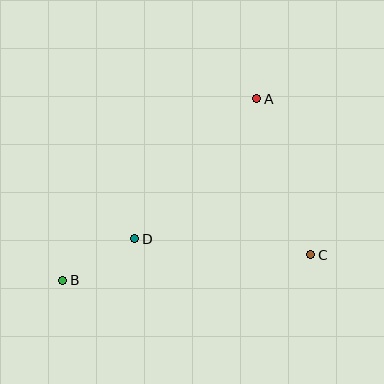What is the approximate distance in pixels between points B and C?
The distance between B and C is approximately 249 pixels.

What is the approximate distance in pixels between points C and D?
The distance between C and D is approximately 177 pixels.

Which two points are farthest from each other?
Points A and B are farthest from each other.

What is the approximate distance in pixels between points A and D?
The distance between A and D is approximately 186 pixels.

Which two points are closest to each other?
Points B and D are closest to each other.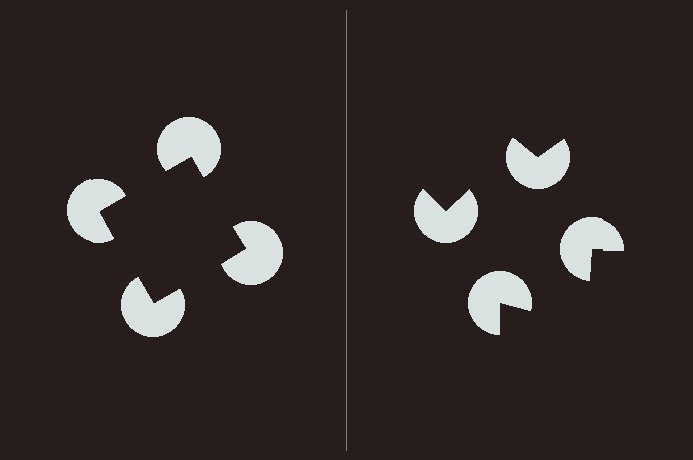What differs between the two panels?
The pac-man discs are positioned identically on both sides; only the wedge orientations differ. On the left they align to a square; on the right they are misaligned.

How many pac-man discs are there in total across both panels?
8 — 4 on each side.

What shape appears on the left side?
An illusory square.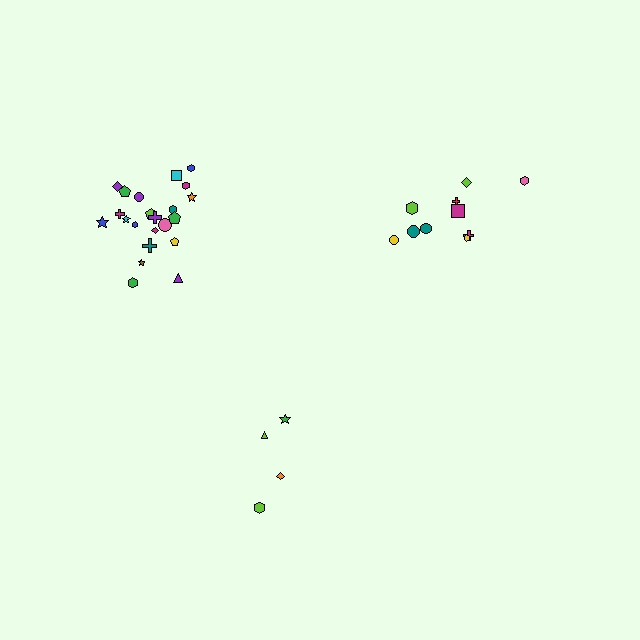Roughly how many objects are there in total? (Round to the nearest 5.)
Roughly 35 objects in total.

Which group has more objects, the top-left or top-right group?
The top-left group.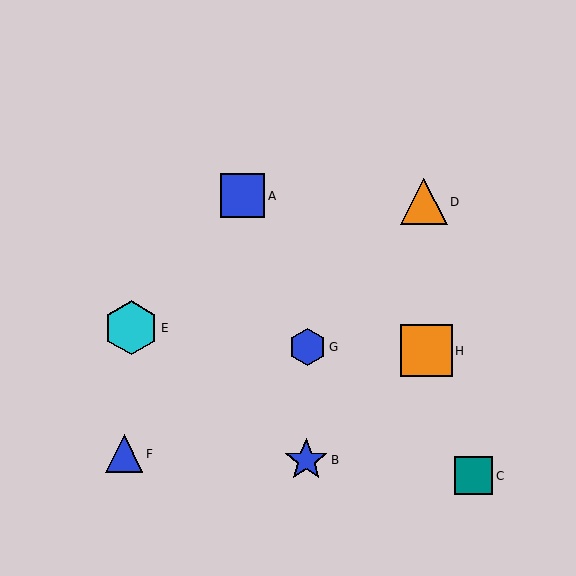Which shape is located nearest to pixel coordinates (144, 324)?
The cyan hexagon (labeled E) at (131, 328) is nearest to that location.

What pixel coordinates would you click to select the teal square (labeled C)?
Click at (474, 476) to select the teal square C.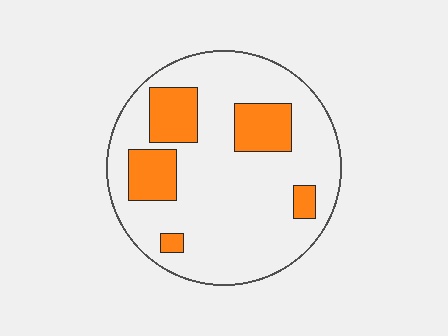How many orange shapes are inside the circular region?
5.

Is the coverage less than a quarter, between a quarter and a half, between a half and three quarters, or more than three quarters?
Less than a quarter.